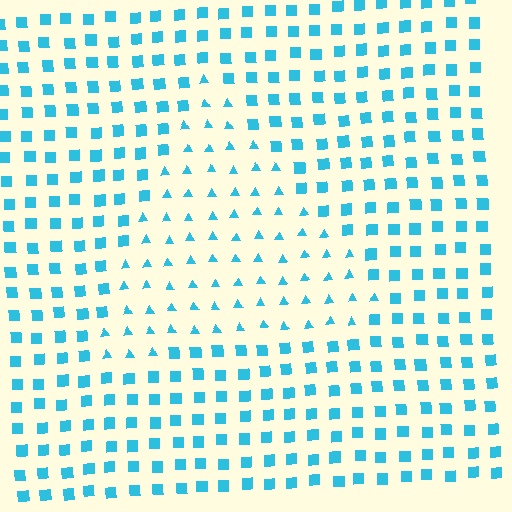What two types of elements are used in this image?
The image uses triangles inside the triangle region and squares outside it.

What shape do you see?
I see a triangle.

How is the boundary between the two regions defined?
The boundary is defined by a change in element shape: triangles inside vs. squares outside. All elements share the same color and spacing.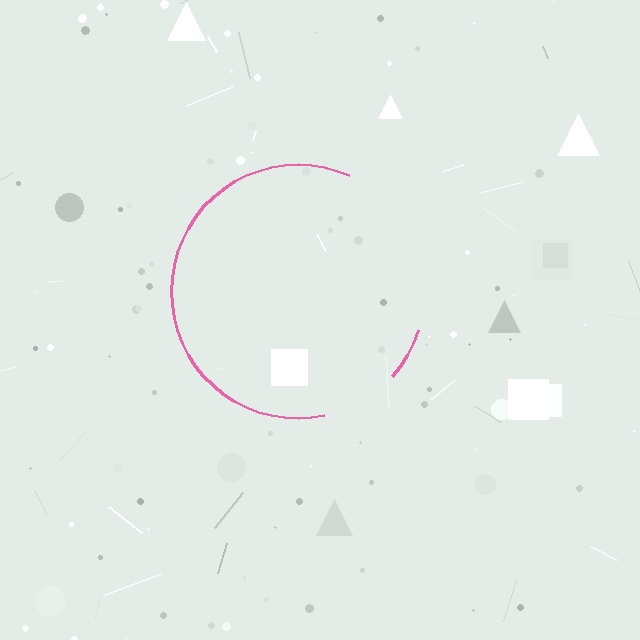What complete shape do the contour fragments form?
The contour fragments form a circle.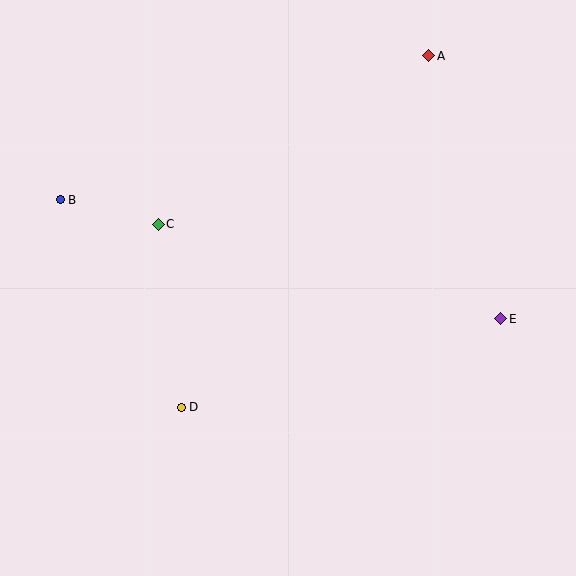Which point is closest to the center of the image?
Point C at (158, 224) is closest to the center.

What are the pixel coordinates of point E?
Point E is at (501, 319).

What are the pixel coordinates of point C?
Point C is at (158, 224).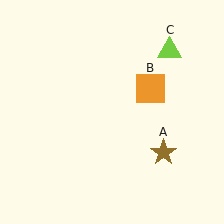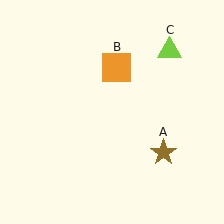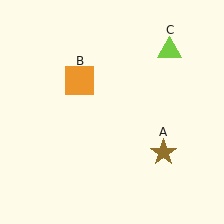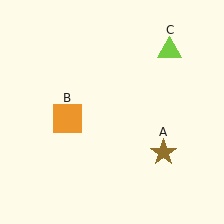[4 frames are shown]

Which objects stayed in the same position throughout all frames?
Brown star (object A) and lime triangle (object C) remained stationary.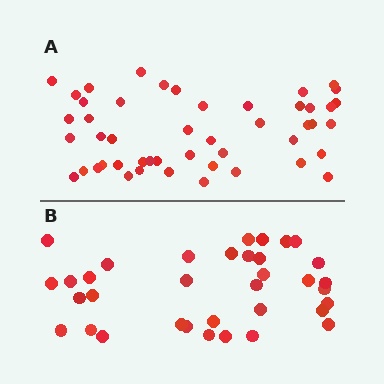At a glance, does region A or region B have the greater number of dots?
Region A (the top region) has more dots.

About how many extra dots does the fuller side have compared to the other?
Region A has approximately 15 more dots than region B.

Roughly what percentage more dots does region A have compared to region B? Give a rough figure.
About 35% more.